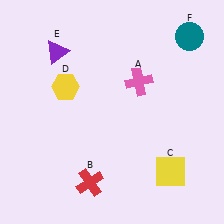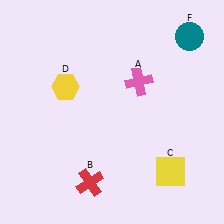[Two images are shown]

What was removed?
The purple triangle (E) was removed in Image 2.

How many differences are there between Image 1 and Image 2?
There is 1 difference between the two images.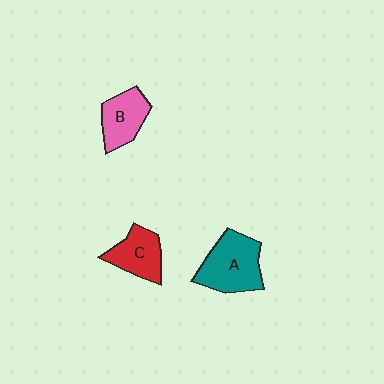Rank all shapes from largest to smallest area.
From largest to smallest: A (teal), B (pink), C (red).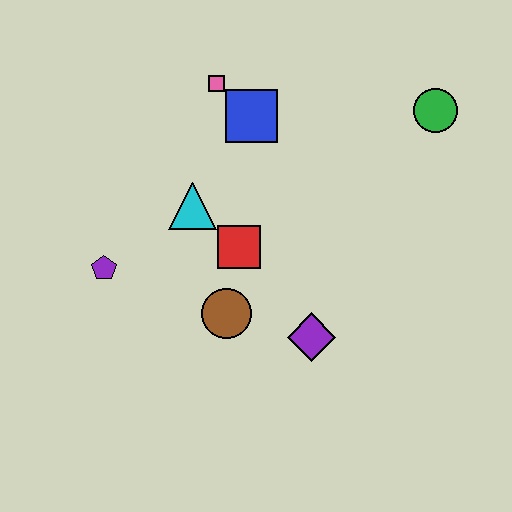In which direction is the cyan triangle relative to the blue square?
The cyan triangle is below the blue square.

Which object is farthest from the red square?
The green circle is farthest from the red square.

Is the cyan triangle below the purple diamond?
No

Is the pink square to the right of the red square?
No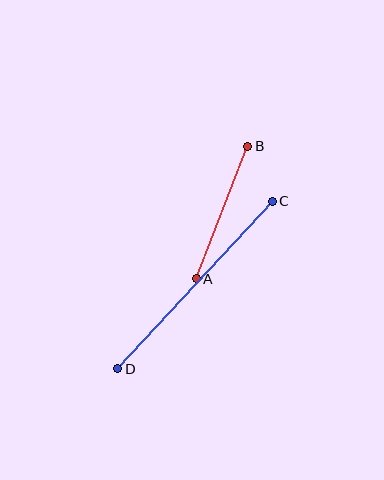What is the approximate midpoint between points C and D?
The midpoint is at approximately (195, 285) pixels.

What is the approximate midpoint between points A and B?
The midpoint is at approximately (222, 213) pixels.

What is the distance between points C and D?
The distance is approximately 228 pixels.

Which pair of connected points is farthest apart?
Points C and D are farthest apart.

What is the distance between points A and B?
The distance is approximately 142 pixels.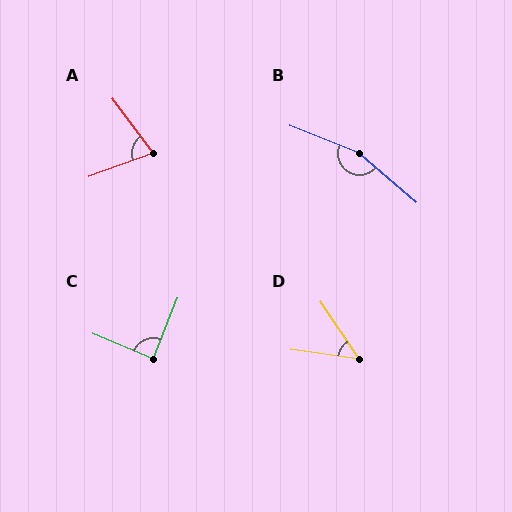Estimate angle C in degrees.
Approximately 89 degrees.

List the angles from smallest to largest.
D (48°), A (73°), C (89°), B (161°).